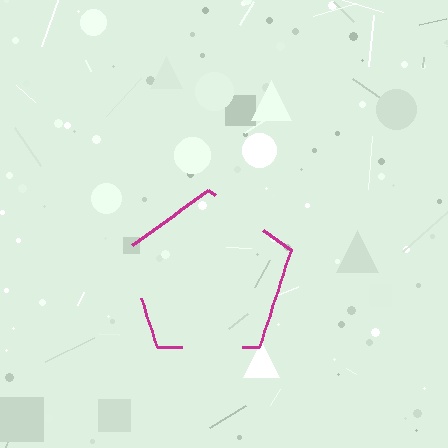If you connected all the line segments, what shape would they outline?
They would outline a pentagon.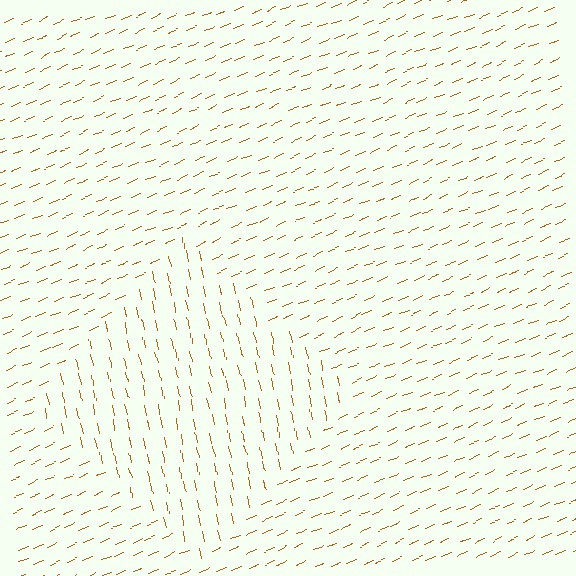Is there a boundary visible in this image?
Yes, there is a texture boundary formed by a change in line orientation.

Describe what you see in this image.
The image is filled with small brown line segments. A diamond region in the image has lines oriented differently from the surrounding lines, creating a visible texture boundary.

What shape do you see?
I see a diamond.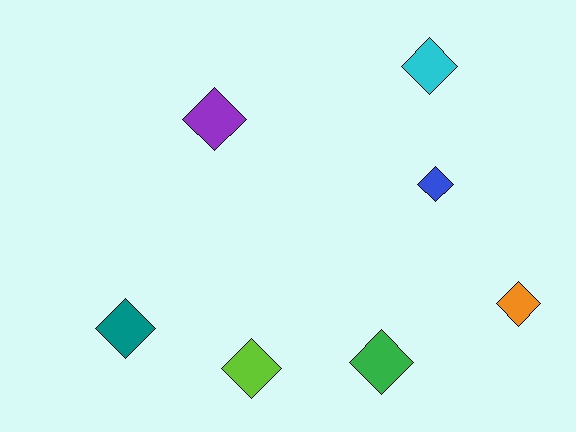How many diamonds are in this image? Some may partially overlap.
There are 7 diamonds.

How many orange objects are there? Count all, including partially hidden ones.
There is 1 orange object.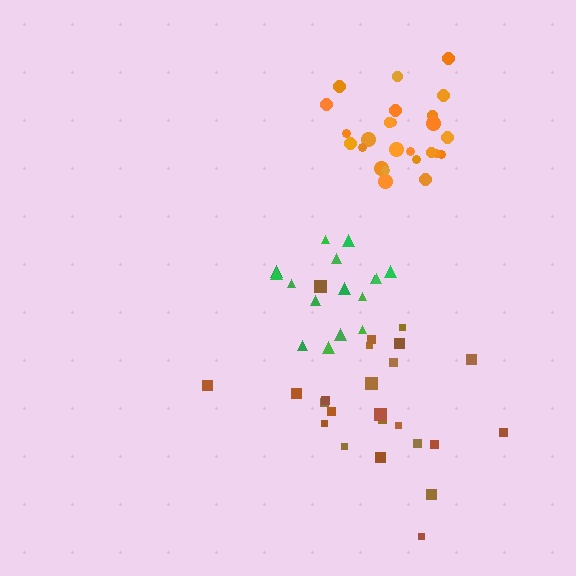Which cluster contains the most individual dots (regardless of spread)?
Orange (25).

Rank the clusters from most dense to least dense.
orange, green, brown.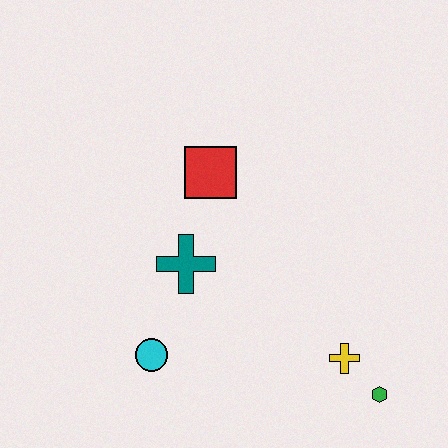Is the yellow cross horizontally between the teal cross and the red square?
No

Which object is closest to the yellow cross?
The green hexagon is closest to the yellow cross.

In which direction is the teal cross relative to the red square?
The teal cross is below the red square.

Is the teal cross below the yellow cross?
No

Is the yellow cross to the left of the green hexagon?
Yes